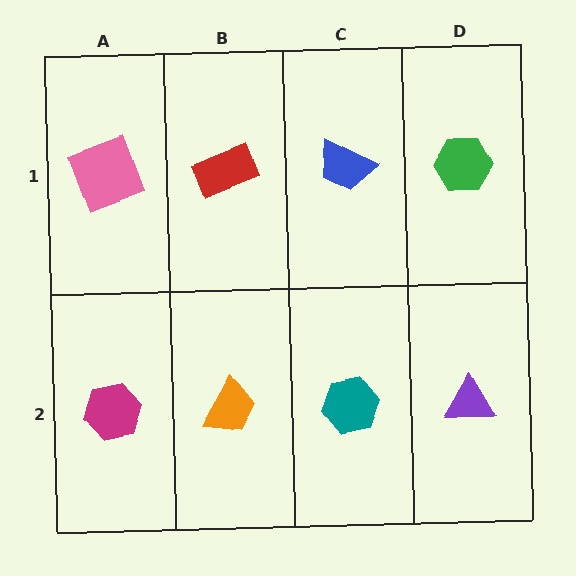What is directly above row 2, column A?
A pink square.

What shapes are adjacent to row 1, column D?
A purple triangle (row 2, column D), a blue trapezoid (row 1, column C).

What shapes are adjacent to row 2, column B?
A red rectangle (row 1, column B), a magenta hexagon (row 2, column A), a teal hexagon (row 2, column C).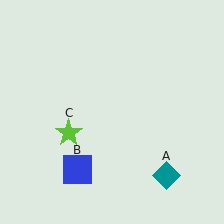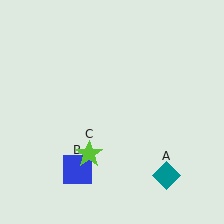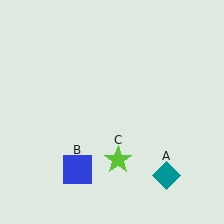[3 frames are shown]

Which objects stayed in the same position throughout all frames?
Teal diamond (object A) and blue square (object B) remained stationary.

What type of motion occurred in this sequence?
The lime star (object C) rotated counterclockwise around the center of the scene.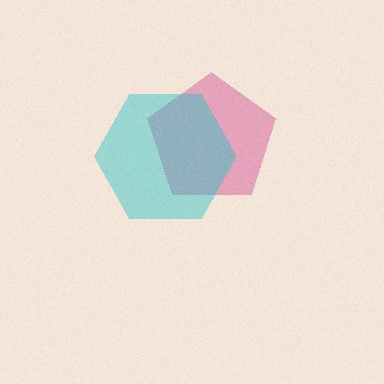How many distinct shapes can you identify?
There are 2 distinct shapes: a pink pentagon, a cyan hexagon.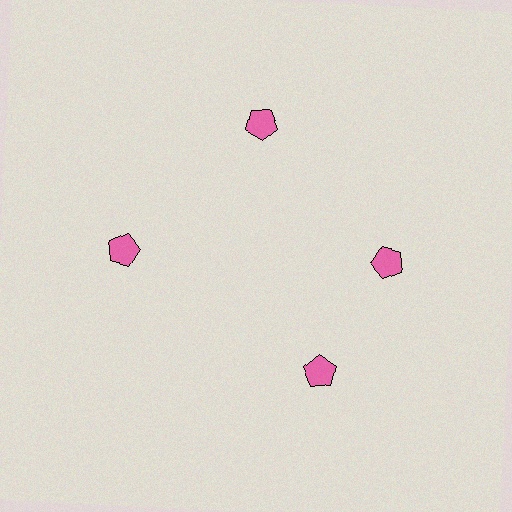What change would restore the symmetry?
The symmetry would be restored by rotating it back into even spacing with its neighbors so that all 4 pentagons sit at equal angles and equal distance from the center.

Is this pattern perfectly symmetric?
No. The 4 pink pentagons are arranged in a ring, but one element near the 6 o'clock position is rotated out of alignment along the ring, breaking the 4-fold rotational symmetry.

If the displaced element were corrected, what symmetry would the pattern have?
It would have 4-fold rotational symmetry — the pattern would map onto itself every 90 degrees.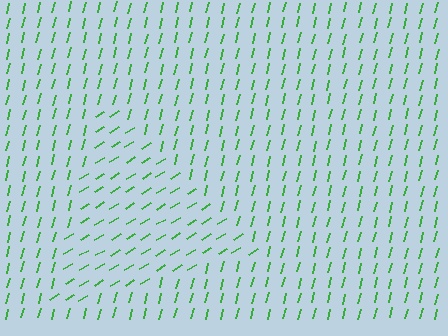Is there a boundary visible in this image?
Yes, there is a texture boundary formed by a change in line orientation.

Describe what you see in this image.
The image is filled with small green line segments. A triangle region in the image has lines oriented differently from the surrounding lines, creating a visible texture boundary.